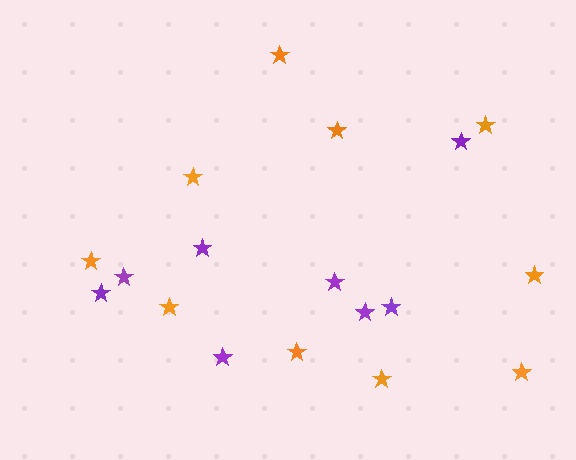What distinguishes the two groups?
There are 2 groups: one group of purple stars (8) and one group of orange stars (10).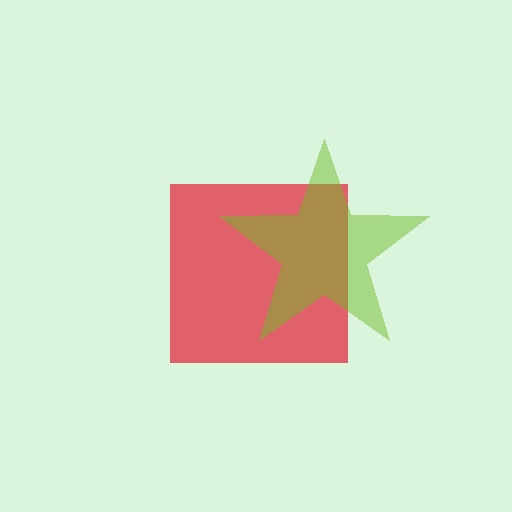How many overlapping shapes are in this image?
There are 2 overlapping shapes in the image.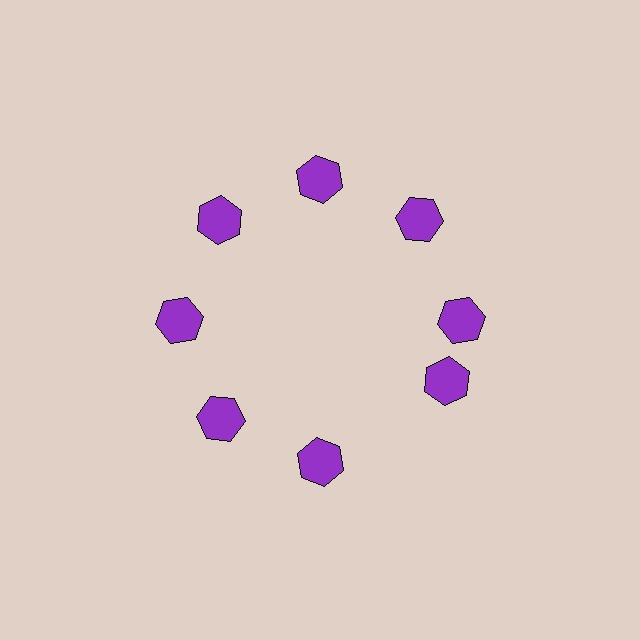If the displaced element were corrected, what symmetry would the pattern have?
It would have 8-fold rotational symmetry — the pattern would map onto itself every 45 degrees.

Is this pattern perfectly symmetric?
No. The 8 purple hexagons are arranged in a ring, but one element near the 4 o'clock position is rotated out of alignment along the ring, breaking the 8-fold rotational symmetry.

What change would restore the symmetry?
The symmetry would be restored by rotating it back into even spacing with its neighbors so that all 8 hexagons sit at equal angles and equal distance from the center.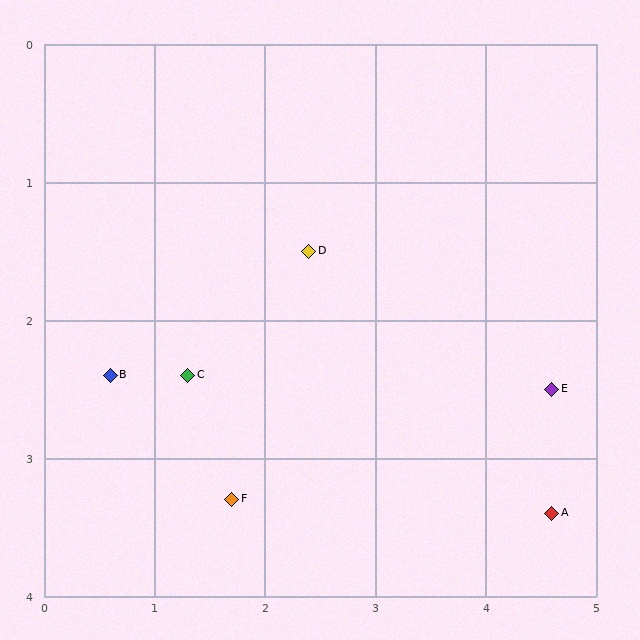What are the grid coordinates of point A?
Point A is at approximately (4.6, 3.4).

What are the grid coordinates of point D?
Point D is at approximately (2.4, 1.5).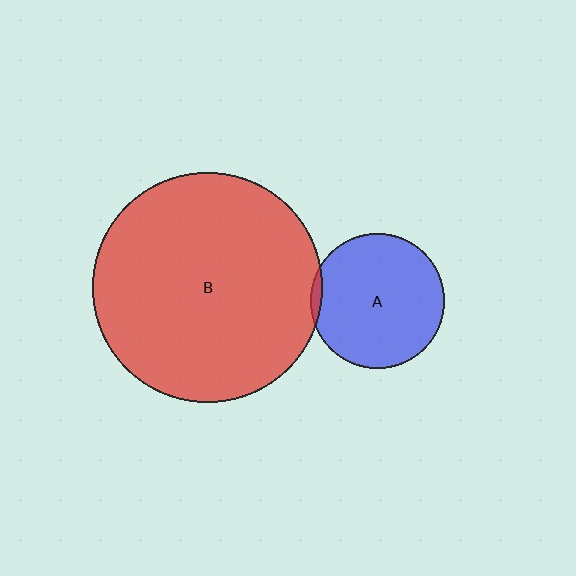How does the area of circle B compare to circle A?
Approximately 2.9 times.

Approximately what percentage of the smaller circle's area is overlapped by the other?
Approximately 5%.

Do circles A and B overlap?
Yes.